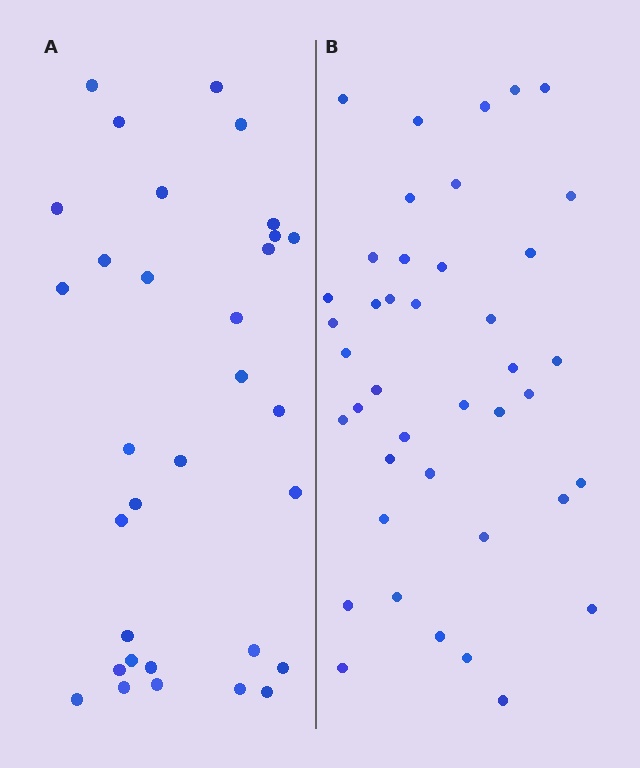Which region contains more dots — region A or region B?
Region B (the right region) has more dots.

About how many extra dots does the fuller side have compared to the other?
Region B has roughly 8 or so more dots than region A.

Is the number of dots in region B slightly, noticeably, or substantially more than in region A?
Region B has noticeably more, but not dramatically so. The ratio is roughly 1.3 to 1.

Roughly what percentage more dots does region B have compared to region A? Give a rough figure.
About 30% more.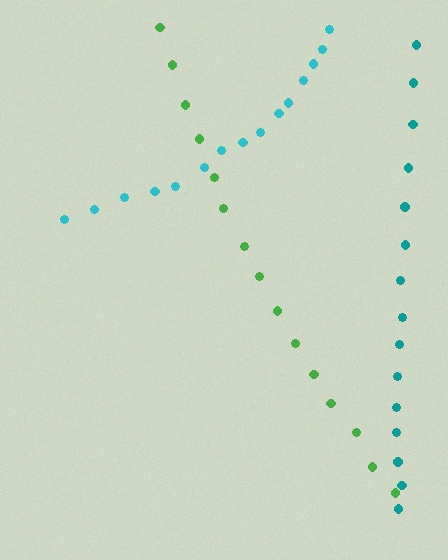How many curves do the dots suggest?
There are 3 distinct paths.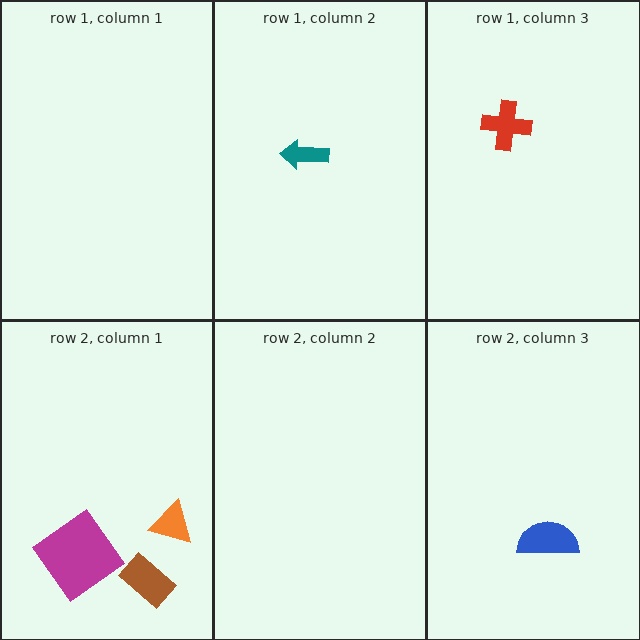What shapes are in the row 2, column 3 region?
The blue semicircle.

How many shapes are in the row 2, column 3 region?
1.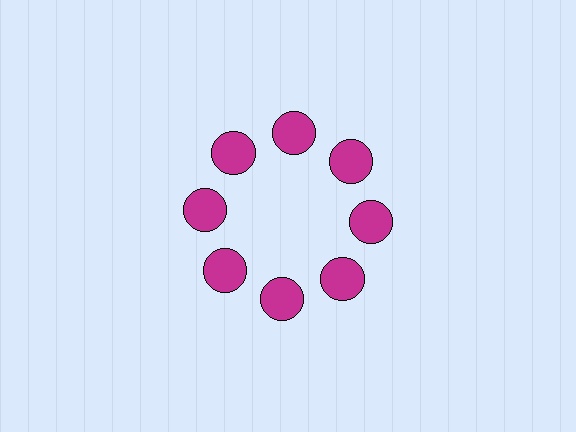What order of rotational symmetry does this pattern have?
This pattern has 8-fold rotational symmetry.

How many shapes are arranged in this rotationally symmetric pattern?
There are 8 shapes, arranged in 8 groups of 1.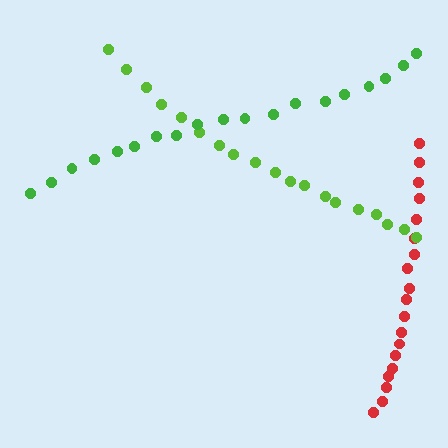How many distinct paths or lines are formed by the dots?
There are 3 distinct paths.